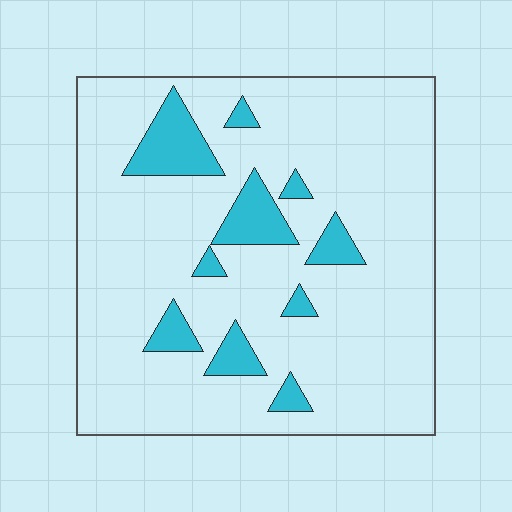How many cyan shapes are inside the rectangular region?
10.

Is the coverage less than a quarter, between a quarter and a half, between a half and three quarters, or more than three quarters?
Less than a quarter.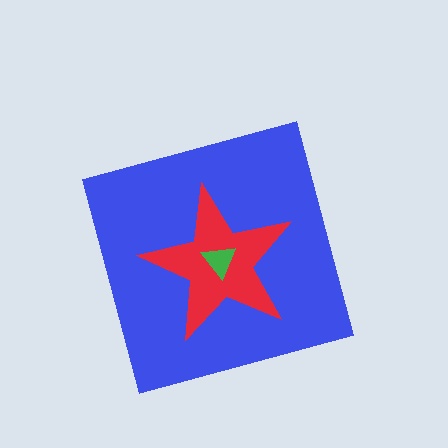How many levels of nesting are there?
3.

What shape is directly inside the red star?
The green triangle.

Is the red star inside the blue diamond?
Yes.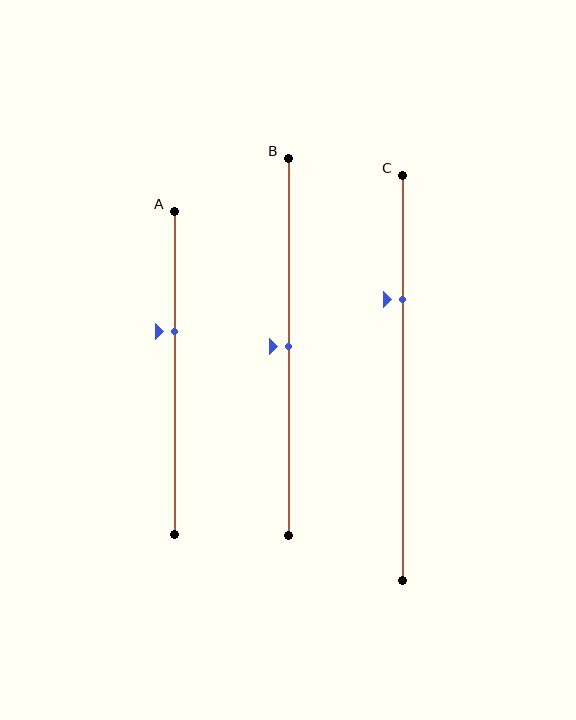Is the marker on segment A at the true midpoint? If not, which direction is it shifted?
No, the marker on segment A is shifted upward by about 13% of the segment length.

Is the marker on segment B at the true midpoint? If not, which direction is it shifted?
Yes, the marker on segment B is at the true midpoint.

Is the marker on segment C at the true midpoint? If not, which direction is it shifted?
No, the marker on segment C is shifted upward by about 19% of the segment length.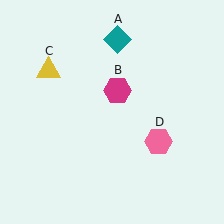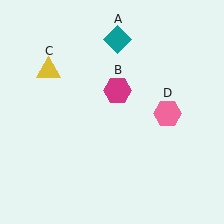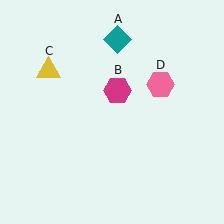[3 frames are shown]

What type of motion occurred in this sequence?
The pink hexagon (object D) rotated counterclockwise around the center of the scene.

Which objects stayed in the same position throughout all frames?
Teal diamond (object A) and magenta hexagon (object B) and yellow triangle (object C) remained stationary.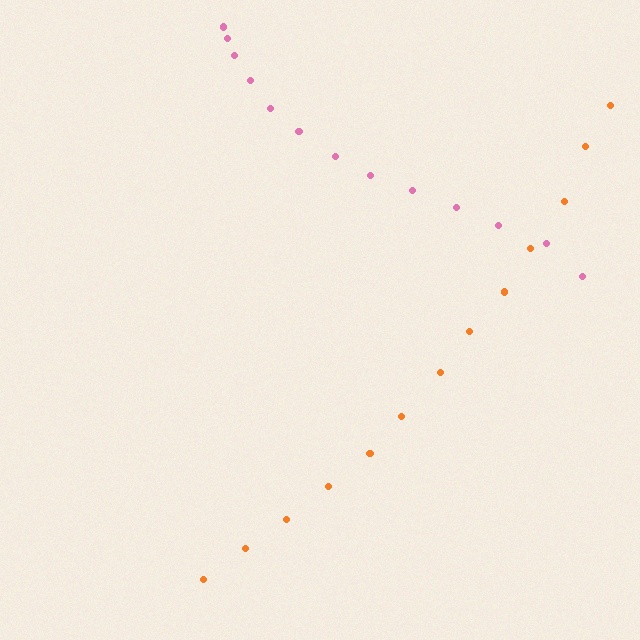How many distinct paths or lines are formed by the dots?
There are 2 distinct paths.